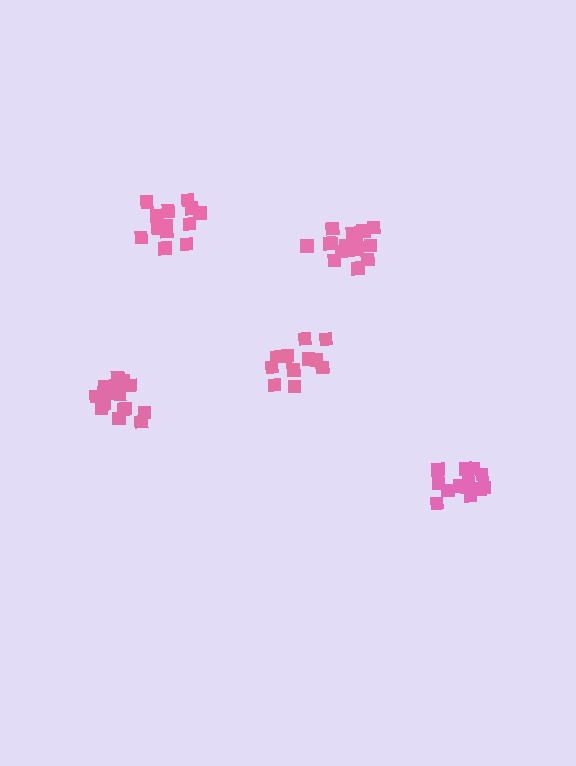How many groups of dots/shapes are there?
There are 5 groups.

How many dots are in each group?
Group 1: 18 dots, Group 2: 18 dots, Group 3: 14 dots, Group 4: 12 dots, Group 5: 13 dots (75 total).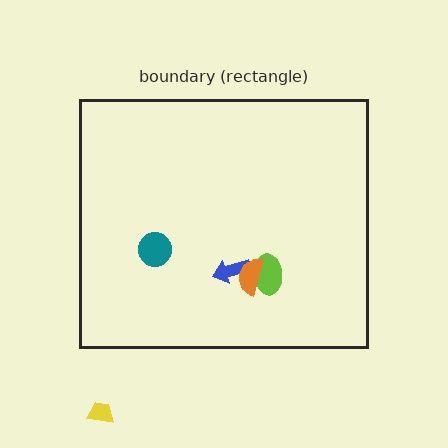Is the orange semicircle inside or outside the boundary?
Inside.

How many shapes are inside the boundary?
4 inside, 1 outside.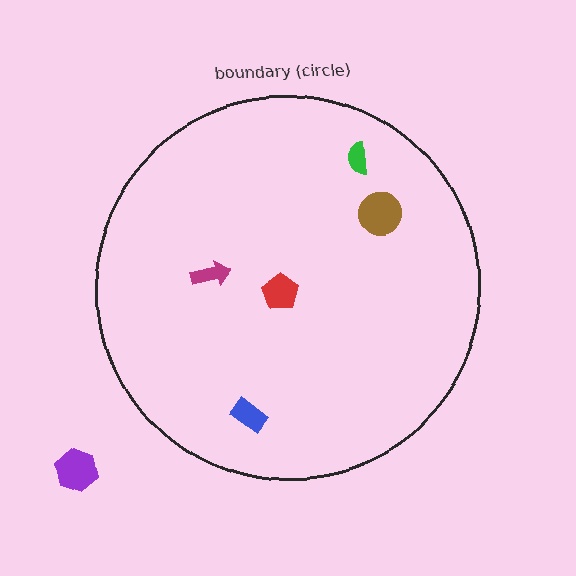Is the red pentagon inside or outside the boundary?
Inside.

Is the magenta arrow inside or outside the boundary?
Inside.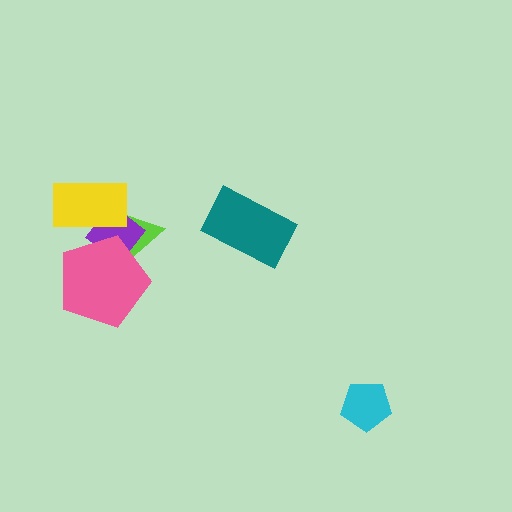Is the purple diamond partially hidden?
Yes, it is partially covered by another shape.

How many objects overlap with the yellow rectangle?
2 objects overlap with the yellow rectangle.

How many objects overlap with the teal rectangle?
0 objects overlap with the teal rectangle.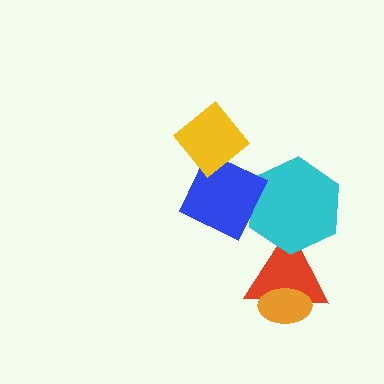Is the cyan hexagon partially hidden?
Yes, it is partially covered by another shape.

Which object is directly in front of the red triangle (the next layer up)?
The cyan hexagon is directly in front of the red triangle.